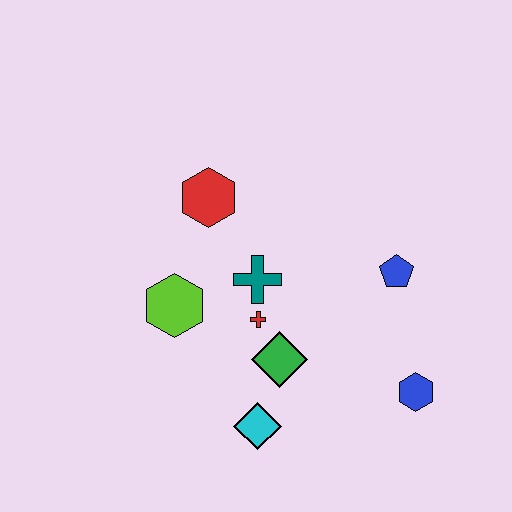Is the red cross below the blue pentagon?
Yes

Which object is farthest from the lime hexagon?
The blue hexagon is farthest from the lime hexagon.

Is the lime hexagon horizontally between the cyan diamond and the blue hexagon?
No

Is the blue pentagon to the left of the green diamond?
No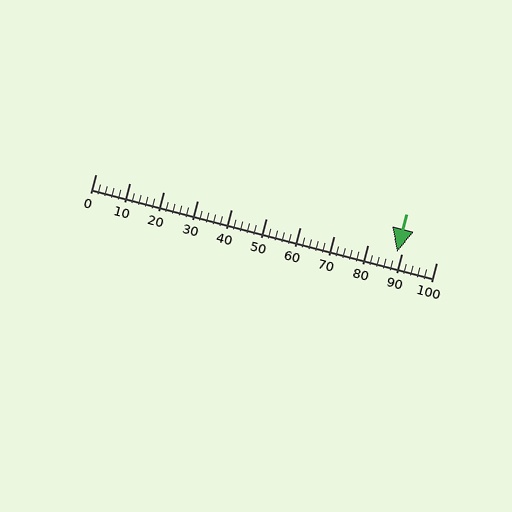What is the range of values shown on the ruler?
The ruler shows values from 0 to 100.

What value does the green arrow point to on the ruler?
The green arrow points to approximately 89.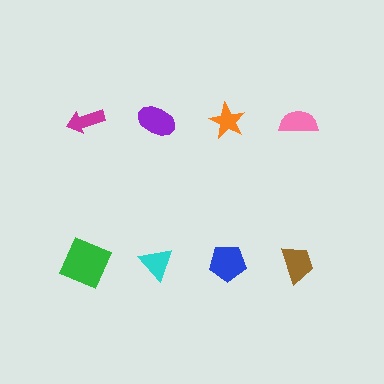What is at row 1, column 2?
A purple ellipse.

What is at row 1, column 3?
An orange star.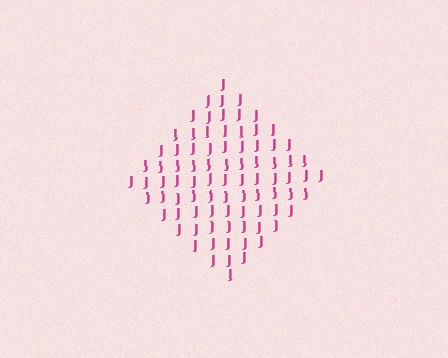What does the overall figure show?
The overall figure shows a diamond.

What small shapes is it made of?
It is made of small letter J's.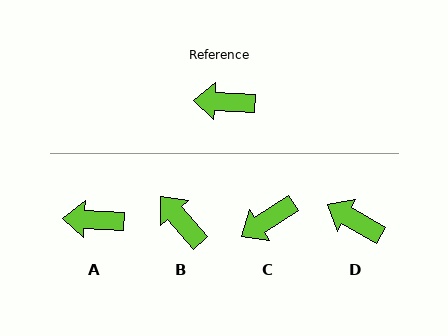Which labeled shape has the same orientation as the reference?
A.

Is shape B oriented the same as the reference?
No, it is off by about 46 degrees.